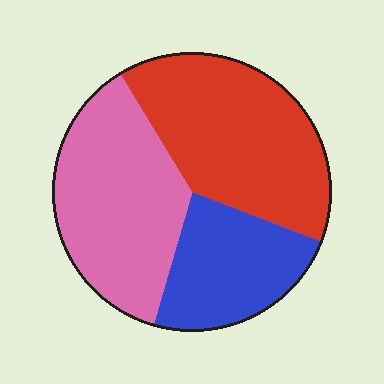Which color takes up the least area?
Blue, at roughly 25%.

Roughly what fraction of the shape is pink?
Pink takes up between a quarter and a half of the shape.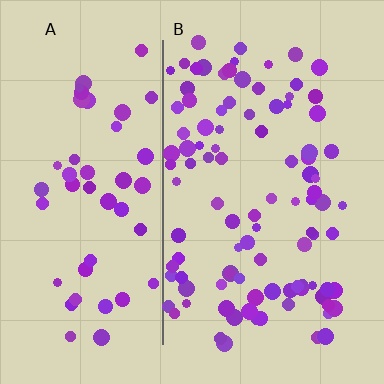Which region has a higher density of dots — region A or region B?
B (the right).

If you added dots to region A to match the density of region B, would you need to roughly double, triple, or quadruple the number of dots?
Approximately double.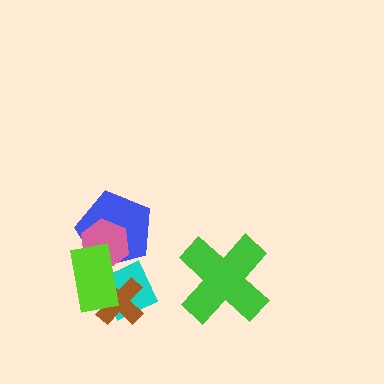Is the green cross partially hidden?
No, no other shape covers it.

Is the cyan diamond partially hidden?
Yes, it is partially covered by another shape.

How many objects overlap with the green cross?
0 objects overlap with the green cross.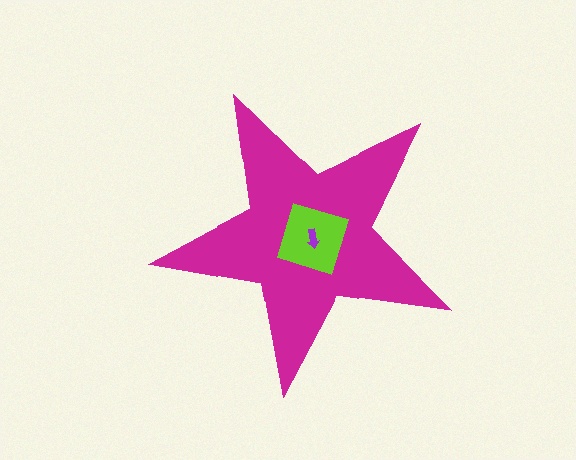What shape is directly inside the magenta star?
The lime diamond.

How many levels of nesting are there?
3.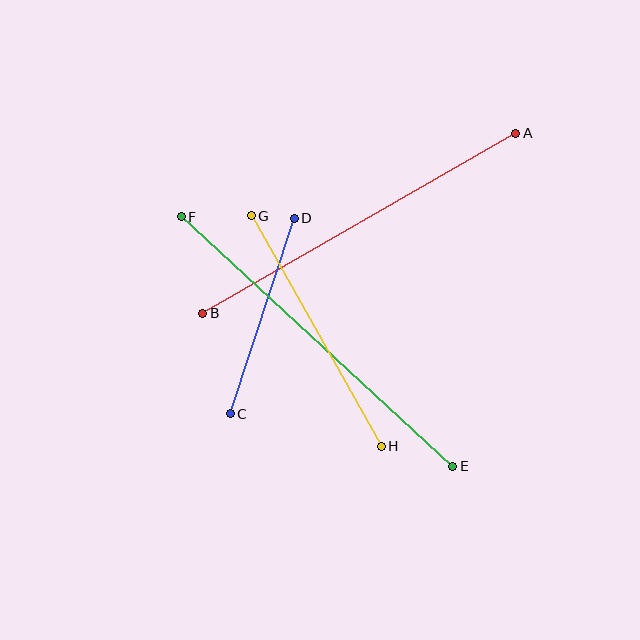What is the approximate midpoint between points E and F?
The midpoint is at approximately (317, 341) pixels.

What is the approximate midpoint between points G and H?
The midpoint is at approximately (316, 331) pixels.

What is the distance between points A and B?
The distance is approximately 361 pixels.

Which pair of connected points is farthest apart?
Points E and F are farthest apart.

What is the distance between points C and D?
The distance is approximately 206 pixels.